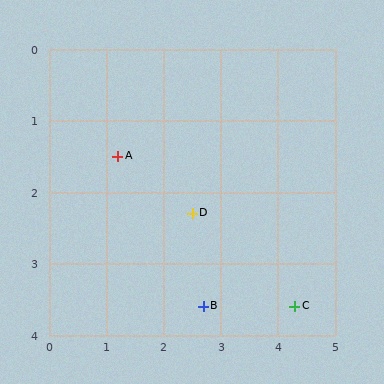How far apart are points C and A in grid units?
Points C and A are about 3.7 grid units apart.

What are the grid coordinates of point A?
Point A is at approximately (1.2, 1.5).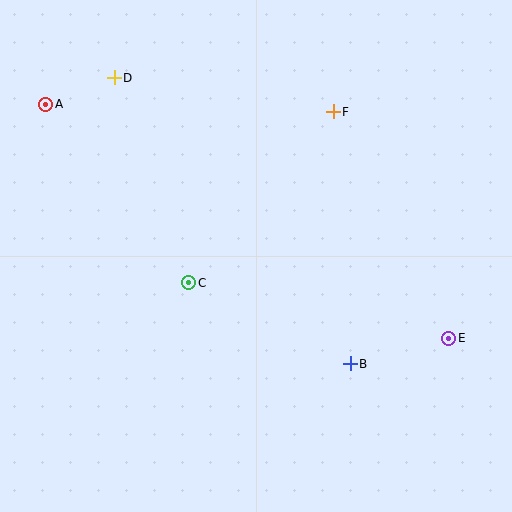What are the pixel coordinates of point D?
Point D is at (114, 78).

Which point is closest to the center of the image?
Point C at (189, 283) is closest to the center.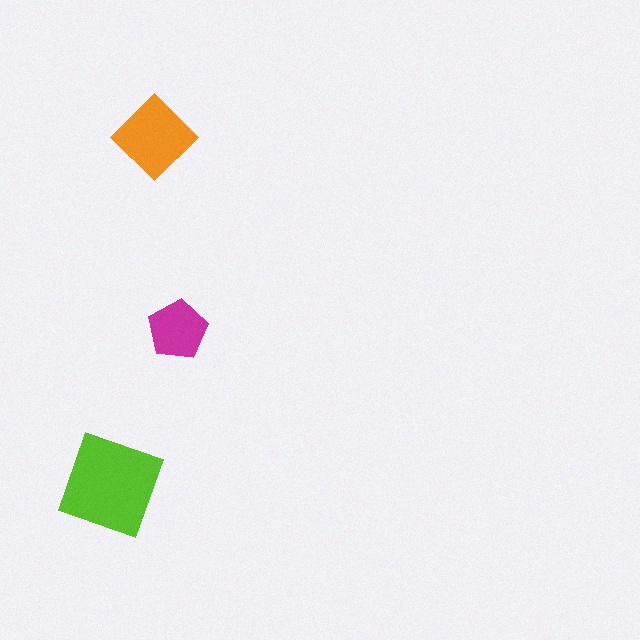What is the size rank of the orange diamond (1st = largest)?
2nd.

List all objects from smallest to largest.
The magenta pentagon, the orange diamond, the lime square.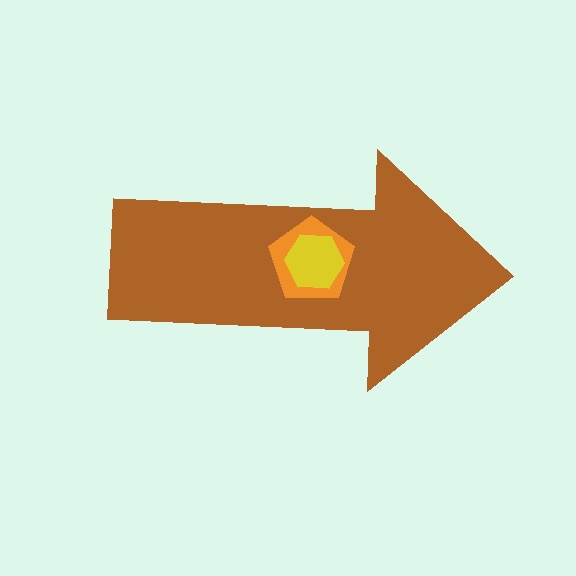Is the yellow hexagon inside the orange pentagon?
Yes.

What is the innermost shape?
The yellow hexagon.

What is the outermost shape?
The brown arrow.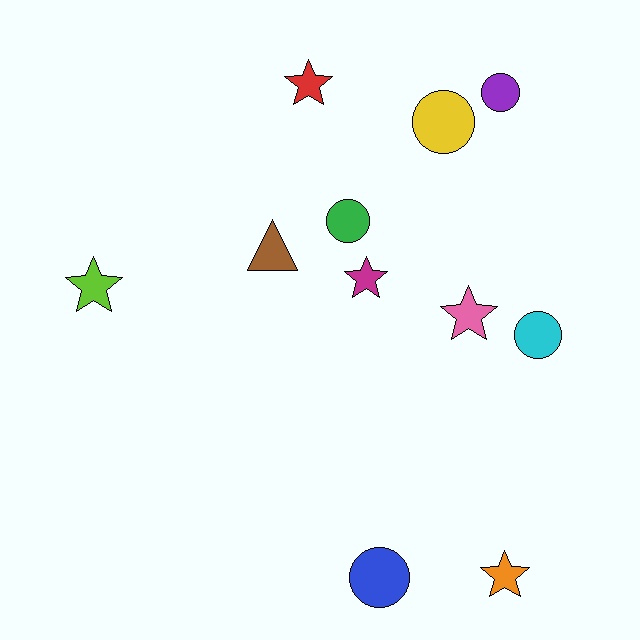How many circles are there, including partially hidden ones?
There are 5 circles.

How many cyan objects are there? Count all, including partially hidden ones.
There is 1 cyan object.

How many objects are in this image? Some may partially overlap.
There are 11 objects.